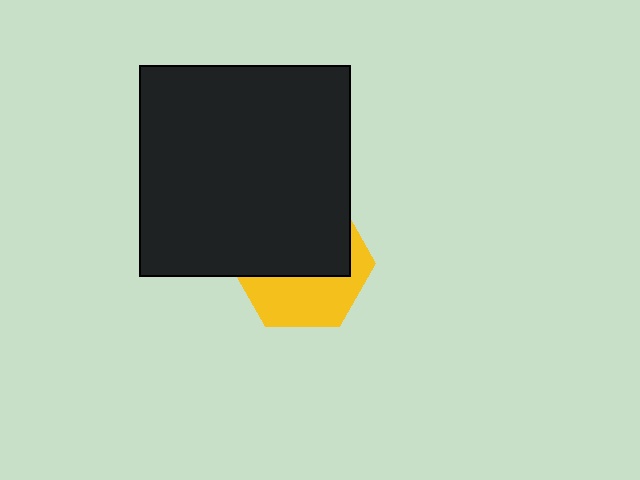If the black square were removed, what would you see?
You would see the complete yellow hexagon.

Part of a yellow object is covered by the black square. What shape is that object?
It is a hexagon.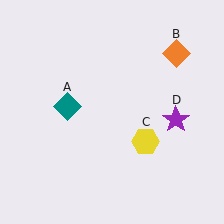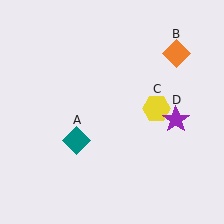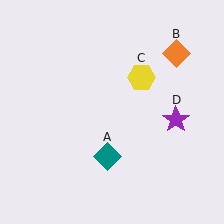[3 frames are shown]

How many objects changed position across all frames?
2 objects changed position: teal diamond (object A), yellow hexagon (object C).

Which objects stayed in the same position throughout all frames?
Orange diamond (object B) and purple star (object D) remained stationary.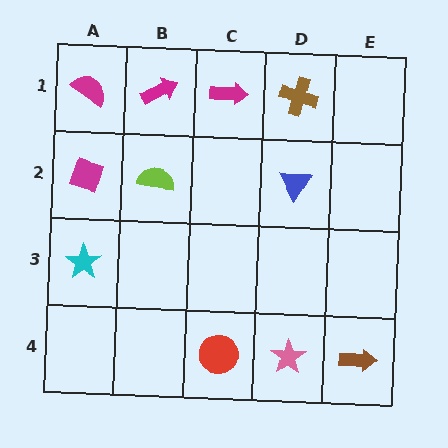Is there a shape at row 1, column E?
No, that cell is empty.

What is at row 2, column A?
A magenta diamond.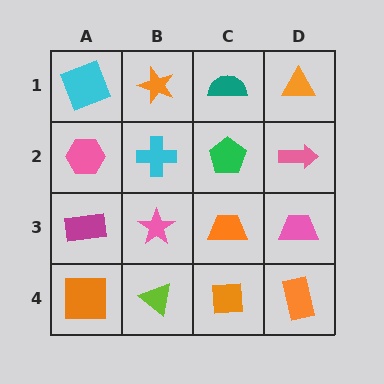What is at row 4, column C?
An orange square.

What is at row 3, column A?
A magenta rectangle.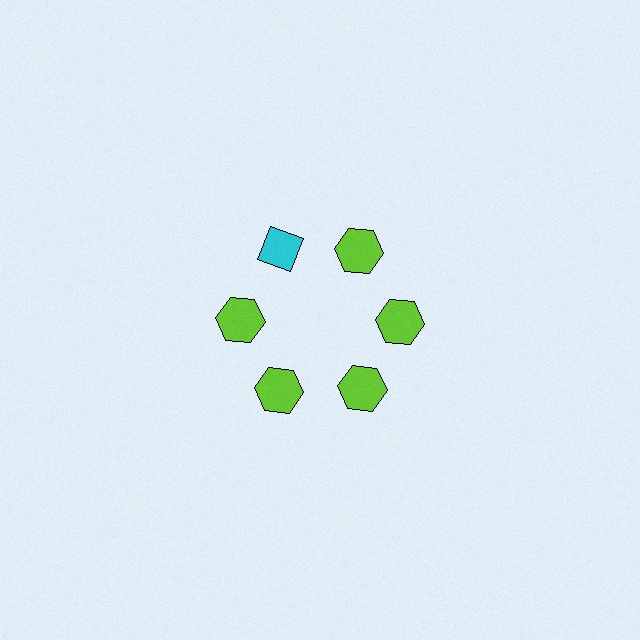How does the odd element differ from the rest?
It differs in both color (cyan instead of lime) and shape (diamond instead of hexagon).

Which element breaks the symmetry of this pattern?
The cyan diamond at roughly the 11 o'clock position breaks the symmetry. All other shapes are lime hexagons.